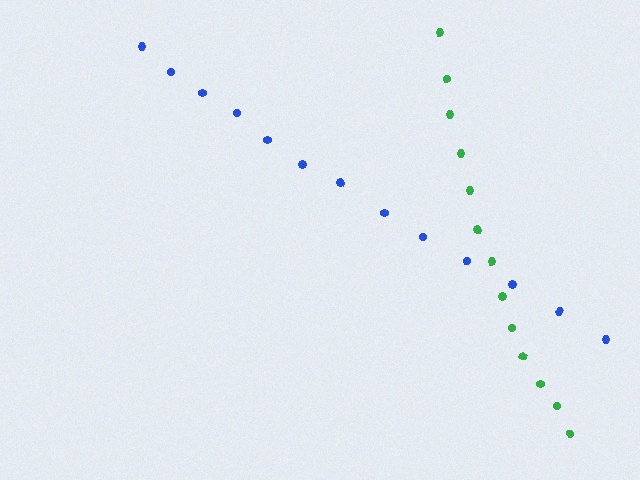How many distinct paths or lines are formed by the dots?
There are 2 distinct paths.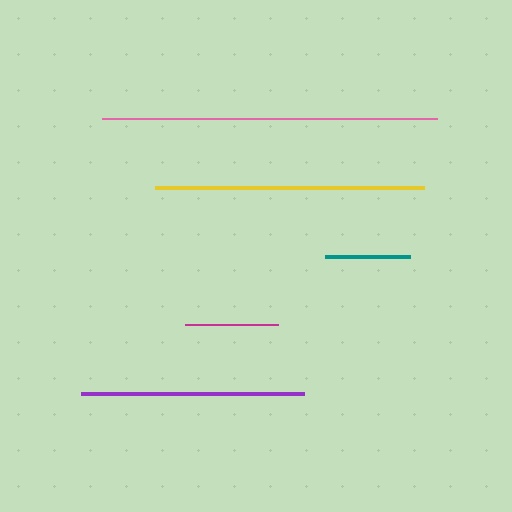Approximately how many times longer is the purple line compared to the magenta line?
The purple line is approximately 2.4 times the length of the magenta line.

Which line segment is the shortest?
The teal line is the shortest at approximately 84 pixels.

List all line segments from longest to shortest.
From longest to shortest: pink, yellow, purple, magenta, teal.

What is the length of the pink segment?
The pink segment is approximately 335 pixels long.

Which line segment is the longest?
The pink line is the longest at approximately 335 pixels.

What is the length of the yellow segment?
The yellow segment is approximately 269 pixels long.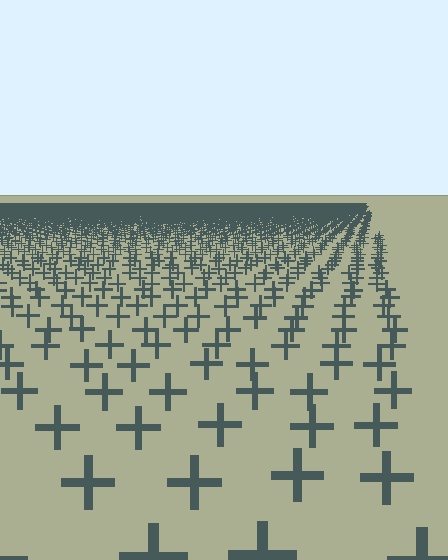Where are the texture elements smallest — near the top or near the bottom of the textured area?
Near the top.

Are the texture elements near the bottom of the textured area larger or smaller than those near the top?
Larger. Near the bottom, elements are closer to the viewer and appear at a bigger on-screen size.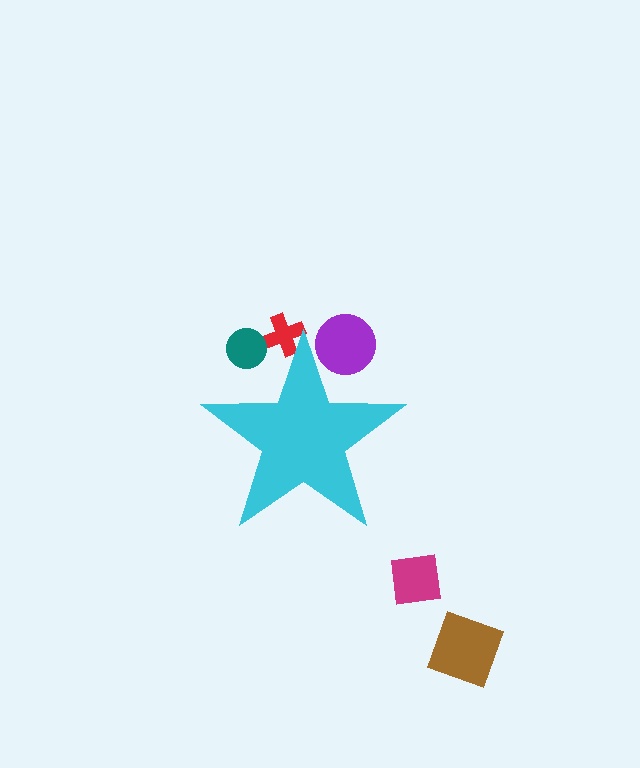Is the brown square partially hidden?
No, the brown square is fully visible.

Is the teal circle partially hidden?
Yes, the teal circle is partially hidden behind the cyan star.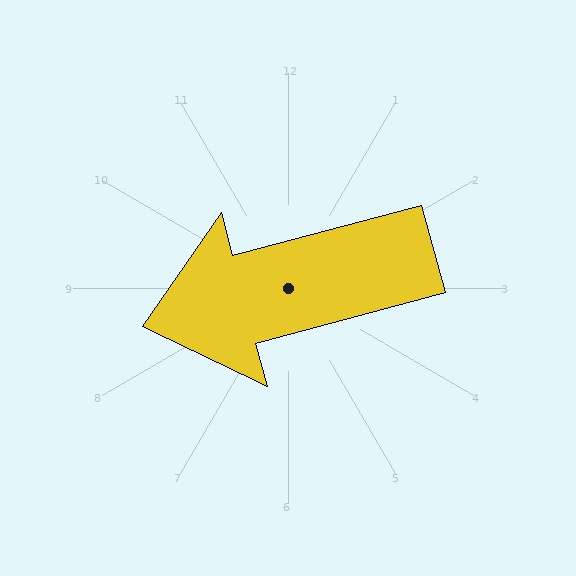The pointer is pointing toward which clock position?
Roughly 9 o'clock.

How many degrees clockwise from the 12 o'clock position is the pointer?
Approximately 255 degrees.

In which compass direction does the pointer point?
West.